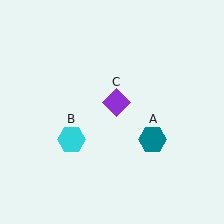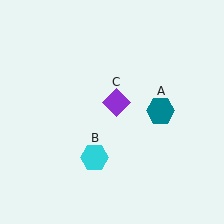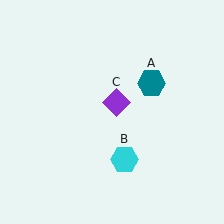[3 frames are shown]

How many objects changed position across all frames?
2 objects changed position: teal hexagon (object A), cyan hexagon (object B).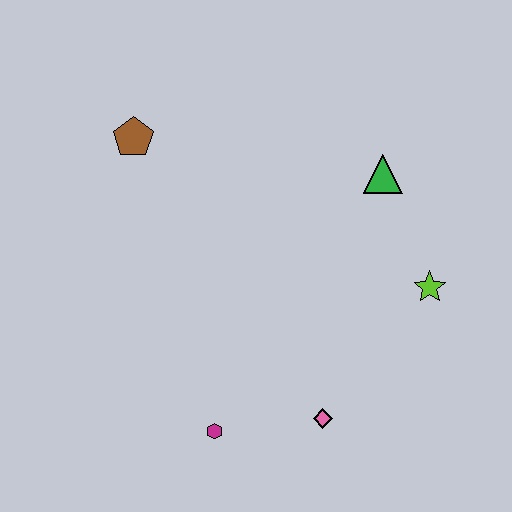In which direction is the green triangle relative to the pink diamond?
The green triangle is above the pink diamond.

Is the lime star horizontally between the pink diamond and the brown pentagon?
No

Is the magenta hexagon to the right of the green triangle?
No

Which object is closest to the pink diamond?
The magenta hexagon is closest to the pink diamond.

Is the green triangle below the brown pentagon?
Yes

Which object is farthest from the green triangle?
The magenta hexagon is farthest from the green triangle.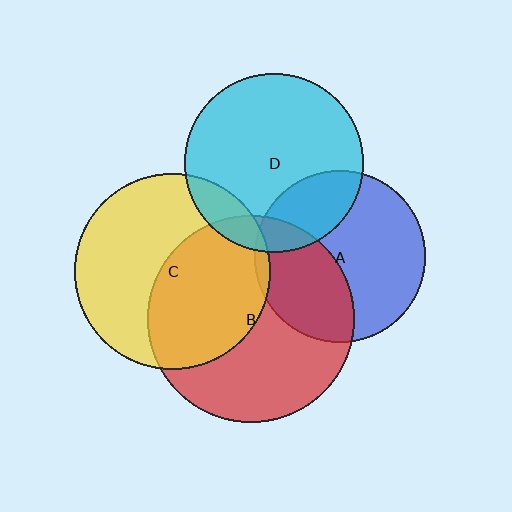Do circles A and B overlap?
Yes.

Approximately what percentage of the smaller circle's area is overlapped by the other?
Approximately 40%.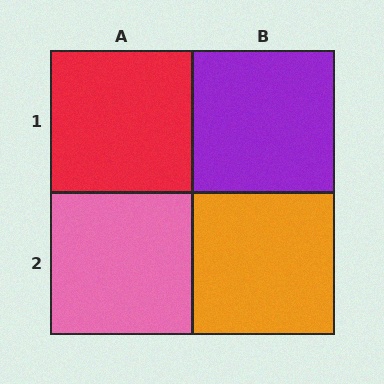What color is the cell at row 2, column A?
Pink.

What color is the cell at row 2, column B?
Orange.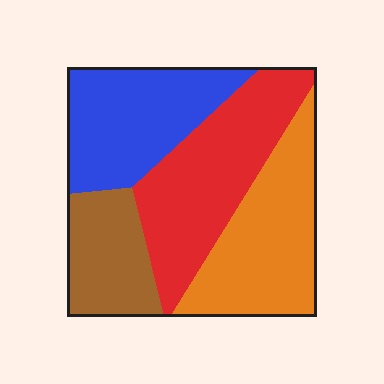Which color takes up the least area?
Brown, at roughly 15%.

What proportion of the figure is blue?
Blue covers 25% of the figure.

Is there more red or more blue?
Red.